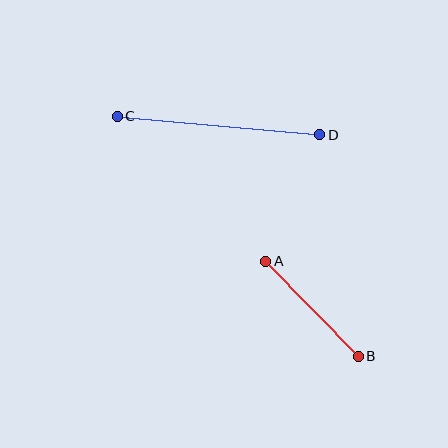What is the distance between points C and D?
The distance is approximately 204 pixels.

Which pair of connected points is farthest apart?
Points C and D are farthest apart.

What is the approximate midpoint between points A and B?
The midpoint is at approximately (312, 309) pixels.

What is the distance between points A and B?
The distance is approximately 133 pixels.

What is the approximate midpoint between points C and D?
The midpoint is at approximately (218, 125) pixels.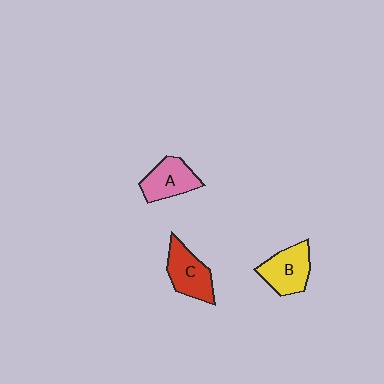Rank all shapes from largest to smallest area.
From largest to smallest: B (yellow), C (red), A (pink).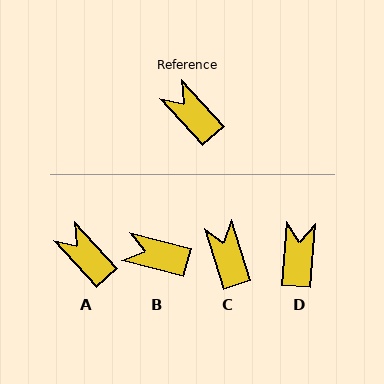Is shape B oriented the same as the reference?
No, it is off by about 33 degrees.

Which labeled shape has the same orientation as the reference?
A.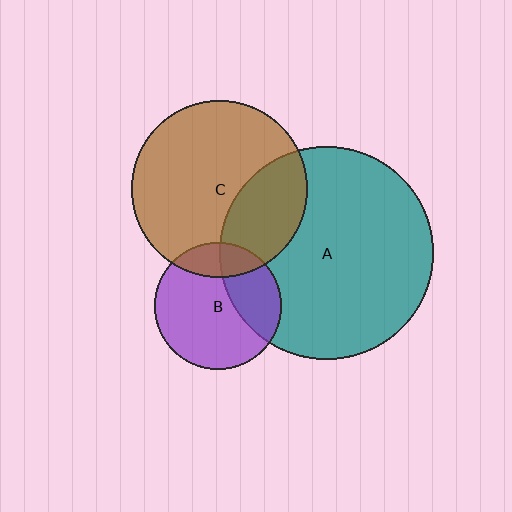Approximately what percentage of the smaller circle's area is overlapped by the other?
Approximately 30%.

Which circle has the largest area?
Circle A (teal).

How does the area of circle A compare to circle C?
Approximately 1.5 times.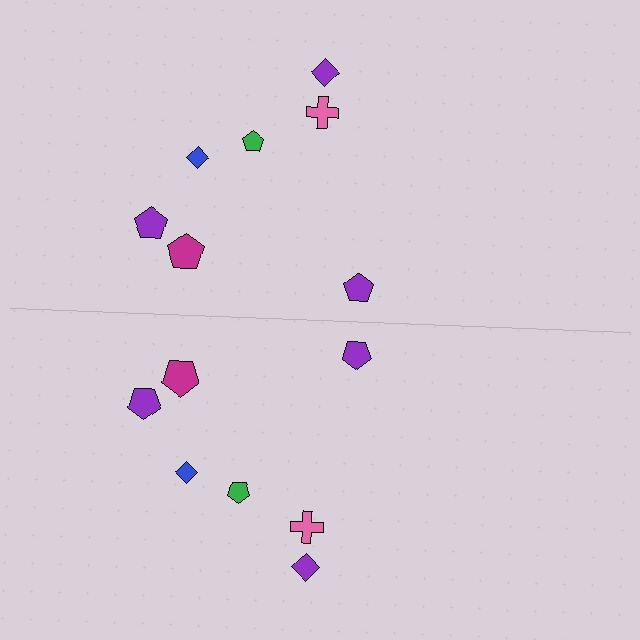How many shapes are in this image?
There are 14 shapes in this image.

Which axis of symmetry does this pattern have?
The pattern has a horizontal axis of symmetry running through the center of the image.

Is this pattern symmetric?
Yes, this pattern has bilateral (reflection) symmetry.